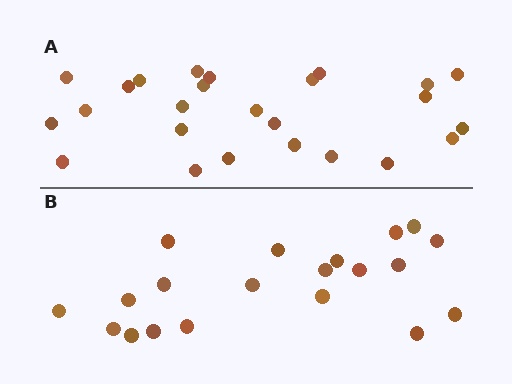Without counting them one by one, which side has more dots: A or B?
Region A (the top region) has more dots.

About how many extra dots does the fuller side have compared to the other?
Region A has about 5 more dots than region B.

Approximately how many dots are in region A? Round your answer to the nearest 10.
About 20 dots. (The exact count is 25, which rounds to 20.)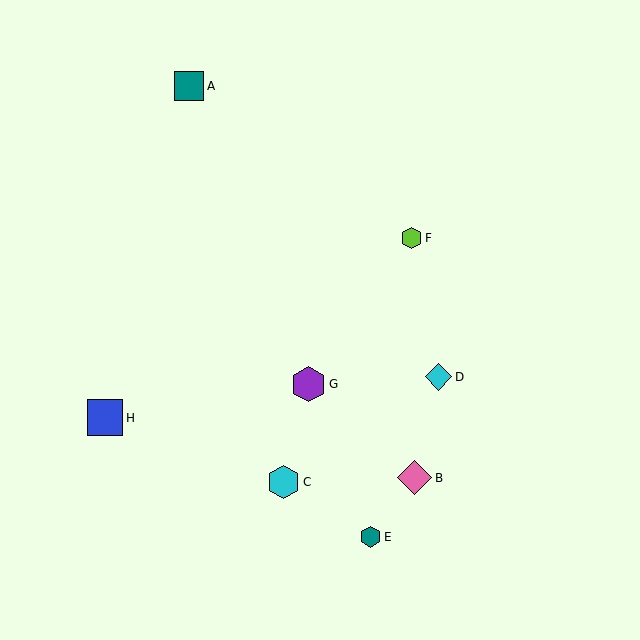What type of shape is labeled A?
Shape A is a teal square.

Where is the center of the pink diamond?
The center of the pink diamond is at (414, 478).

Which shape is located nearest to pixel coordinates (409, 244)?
The lime hexagon (labeled F) at (412, 238) is nearest to that location.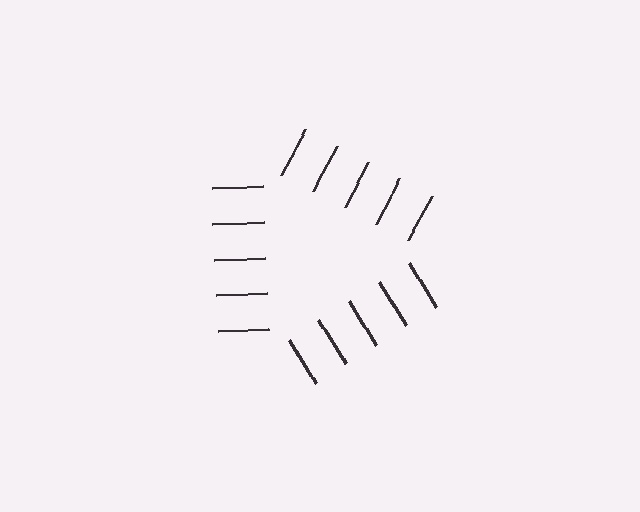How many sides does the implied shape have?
3 sides — the line-ends trace a triangle.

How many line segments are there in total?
15 — 5 along each of the 3 edges.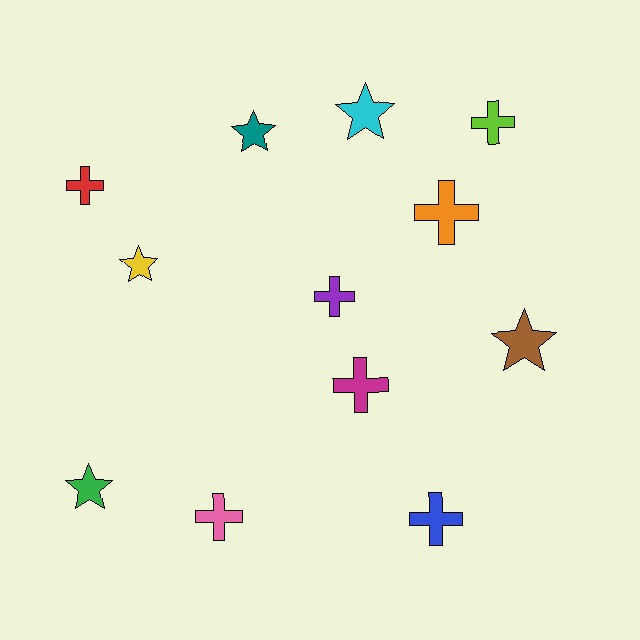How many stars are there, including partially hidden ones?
There are 5 stars.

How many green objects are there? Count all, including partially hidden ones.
There is 1 green object.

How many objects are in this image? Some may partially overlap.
There are 12 objects.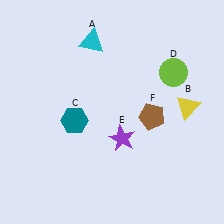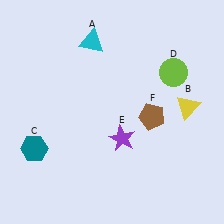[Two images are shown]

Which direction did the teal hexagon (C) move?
The teal hexagon (C) moved left.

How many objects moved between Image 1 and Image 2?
1 object moved between the two images.